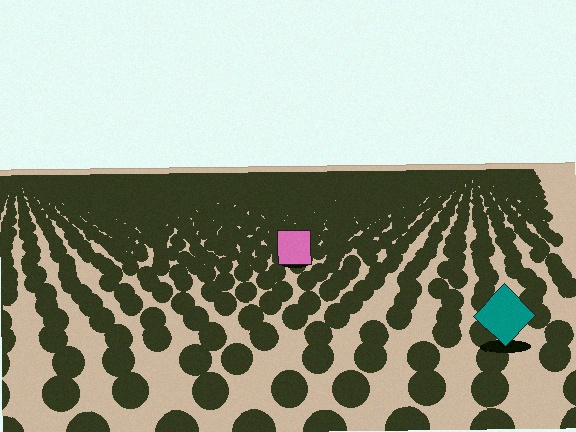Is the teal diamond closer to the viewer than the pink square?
Yes. The teal diamond is closer — you can tell from the texture gradient: the ground texture is coarser near it.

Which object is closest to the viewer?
The teal diamond is closest. The texture marks near it are larger and more spread out.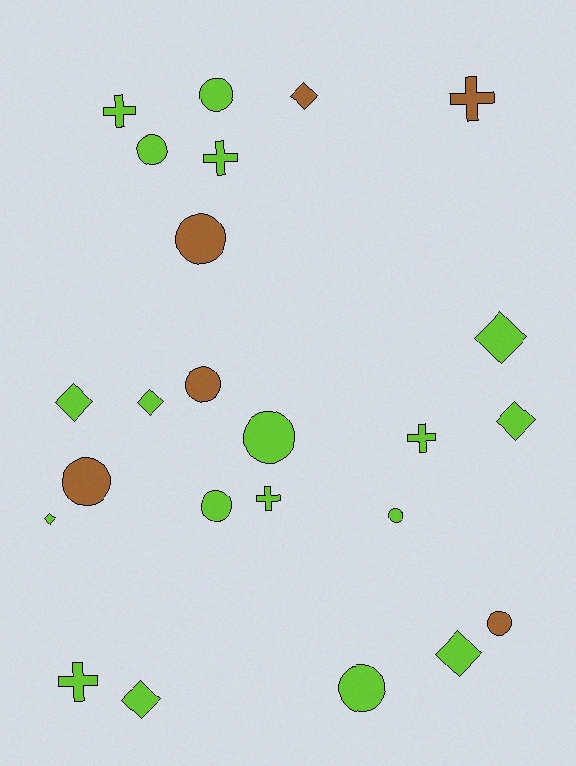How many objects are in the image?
There are 24 objects.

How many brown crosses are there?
There is 1 brown cross.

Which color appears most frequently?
Lime, with 18 objects.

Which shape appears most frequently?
Circle, with 10 objects.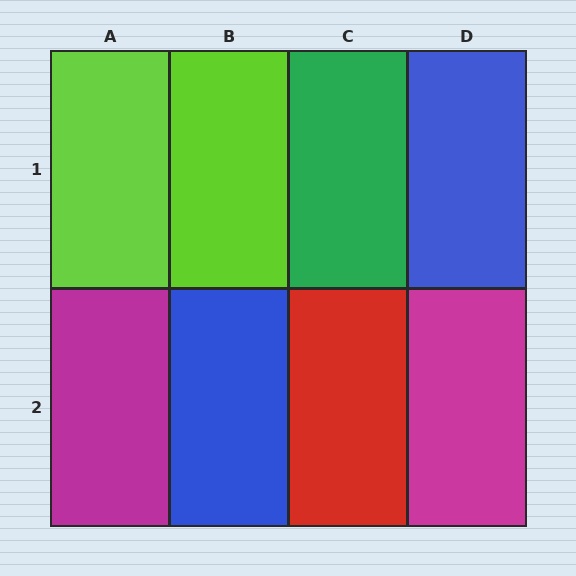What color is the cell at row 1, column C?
Green.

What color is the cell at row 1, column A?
Lime.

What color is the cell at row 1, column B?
Lime.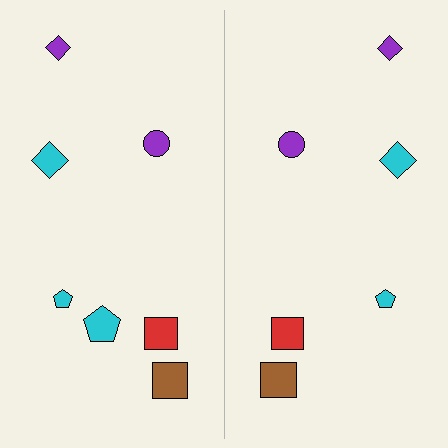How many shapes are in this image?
There are 13 shapes in this image.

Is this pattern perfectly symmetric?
No, the pattern is not perfectly symmetric. A cyan pentagon is missing from the right side.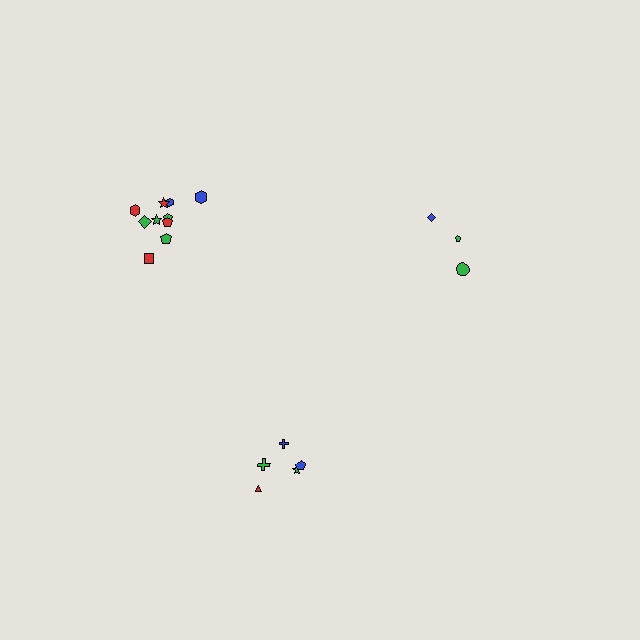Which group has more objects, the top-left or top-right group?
The top-left group.